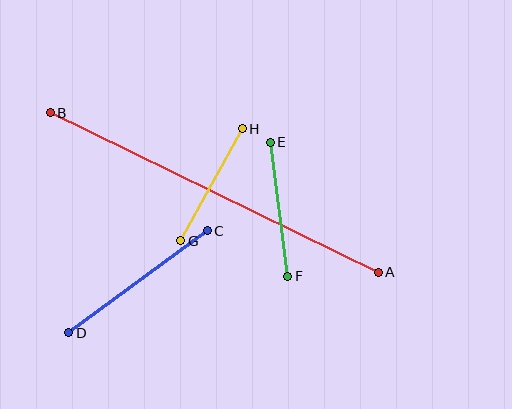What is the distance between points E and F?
The distance is approximately 135 pixels.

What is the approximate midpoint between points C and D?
The midpoint is at approximately (138, 282) pixels.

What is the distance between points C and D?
The distance is approximately 172 pixels.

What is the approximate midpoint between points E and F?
The midpoint is at approximately (279, 209) pixels.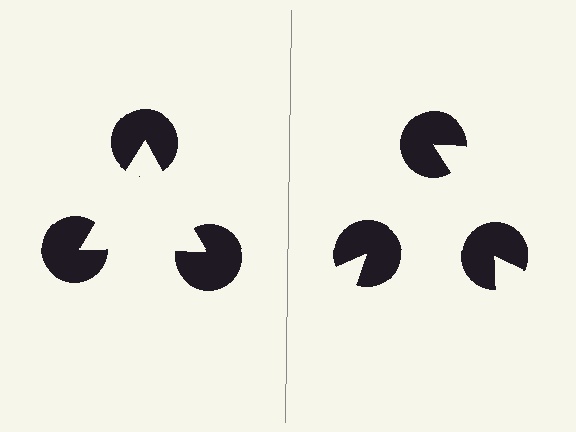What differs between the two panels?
The pac-man discs are positioned identically on both sides; only the wedge orientations differ. On the left they align to a triangle; on the right they are misaligned.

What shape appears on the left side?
An illusory triangle.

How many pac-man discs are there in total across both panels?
6 — 3 on each side.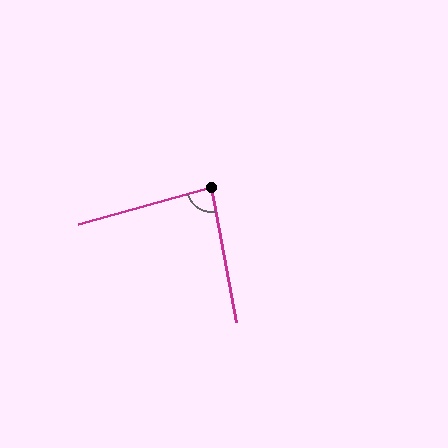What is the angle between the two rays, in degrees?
Approximately 85 degrees.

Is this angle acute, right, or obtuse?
It is acute.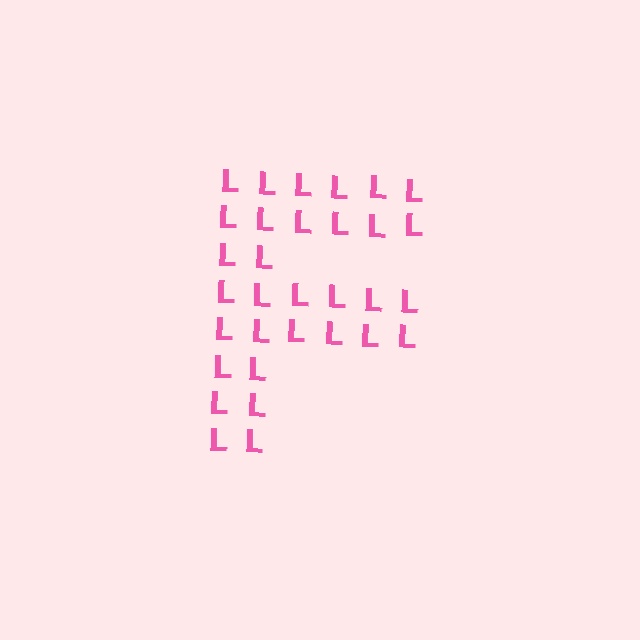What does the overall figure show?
The overall figure shows the letter F.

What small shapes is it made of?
It is made of small letter L's.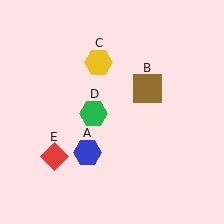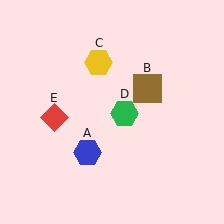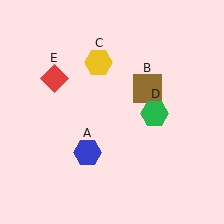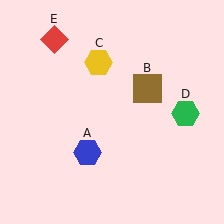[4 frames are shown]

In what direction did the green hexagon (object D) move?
The green hexagon (object D) moved right.